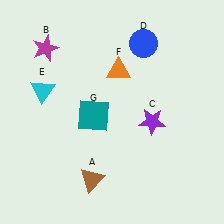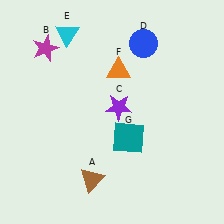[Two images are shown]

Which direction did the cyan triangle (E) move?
The cyan triangle (E) moved up.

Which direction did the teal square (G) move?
The teal square (G) moved right.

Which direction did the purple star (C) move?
The purple star (C) moved left.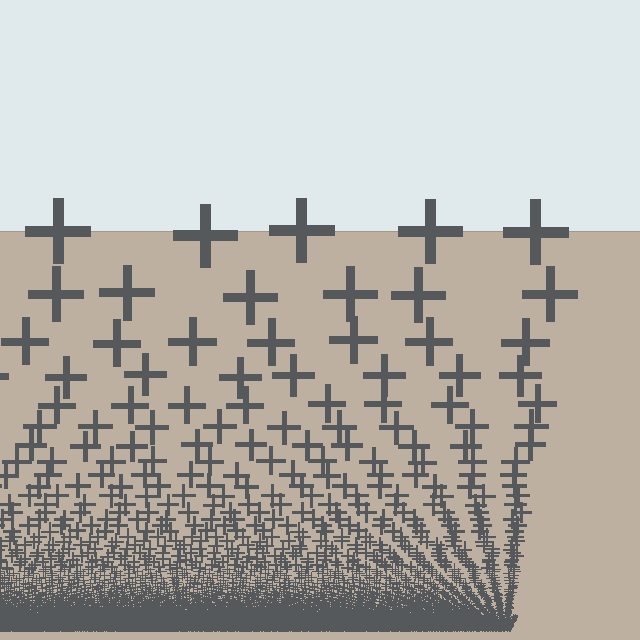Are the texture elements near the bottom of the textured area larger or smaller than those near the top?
Smaller. The gradient is inverted — elements near the bottom are smaller and denser.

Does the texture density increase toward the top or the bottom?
Density increases toward the bottom.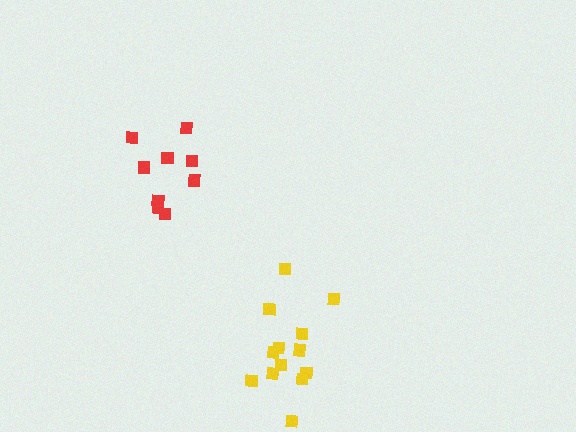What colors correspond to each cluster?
The clusters are colored: red, yellow.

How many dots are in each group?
Group 1: 9 dots, Group 2: 13 dots (22 total).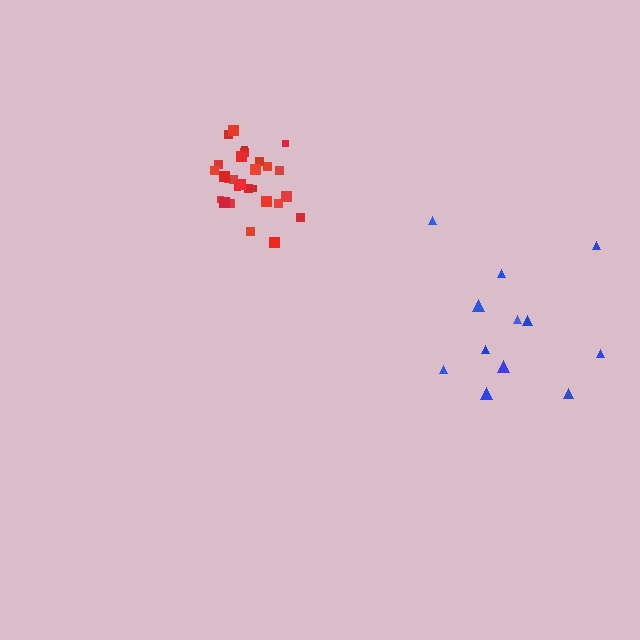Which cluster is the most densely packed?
Red.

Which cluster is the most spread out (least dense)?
Blue.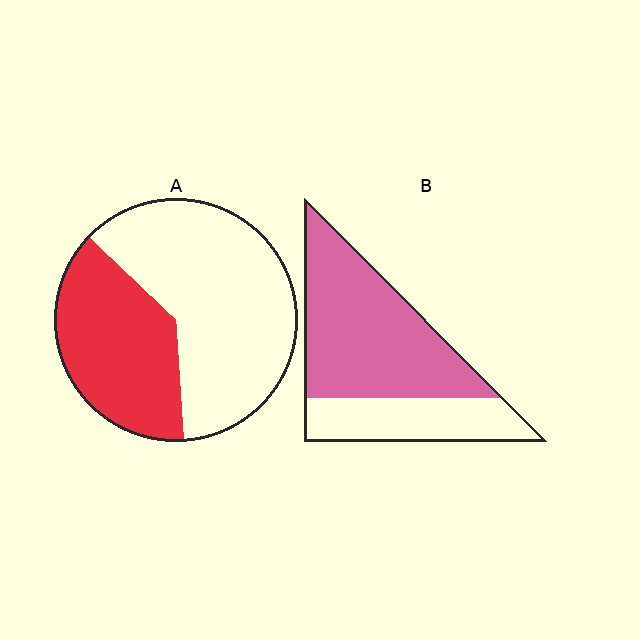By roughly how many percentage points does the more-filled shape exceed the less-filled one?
By roughly 30 percentage points (B over A).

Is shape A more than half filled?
No.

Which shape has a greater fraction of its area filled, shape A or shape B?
Shape B.